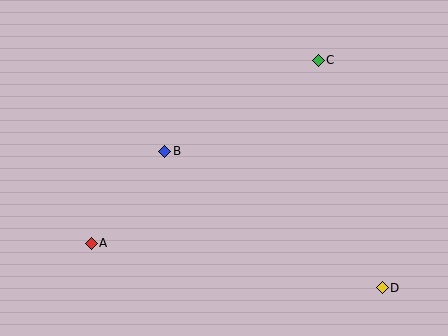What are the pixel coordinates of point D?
Point D is at (382, 288).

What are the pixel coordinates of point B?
Point B is at (165, 151).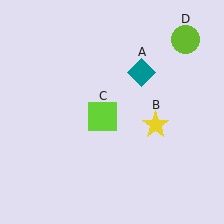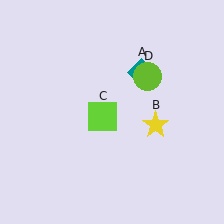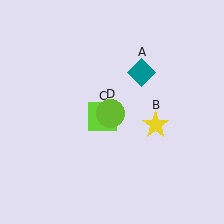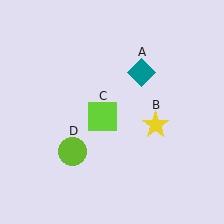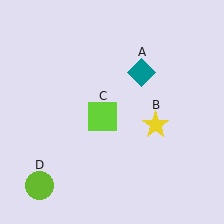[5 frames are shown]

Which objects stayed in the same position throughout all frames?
Teal diamond (object A) and yellow star (object B) and lime square (object C) remained stationary.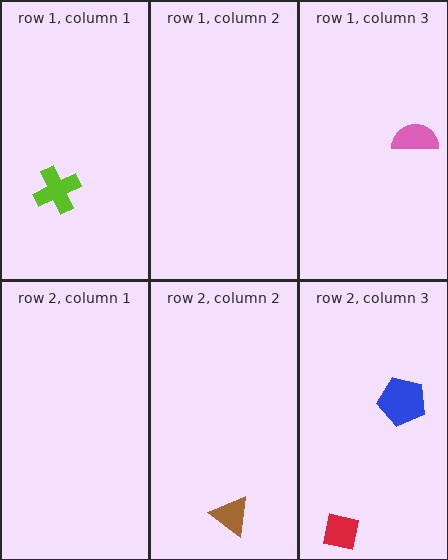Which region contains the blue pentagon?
The row 2, column 3 region.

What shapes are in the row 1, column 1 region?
The lime cross.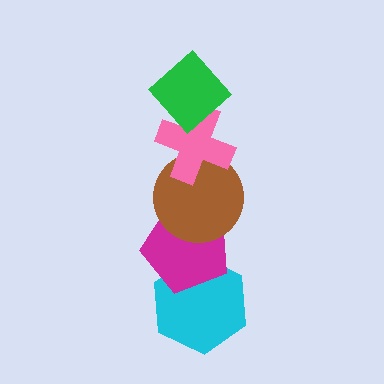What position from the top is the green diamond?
The green diamond is 1st from the top.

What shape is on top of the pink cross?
The green diamond is on top of the pink cross.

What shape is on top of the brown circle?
The pink cross is on top of the brown circle.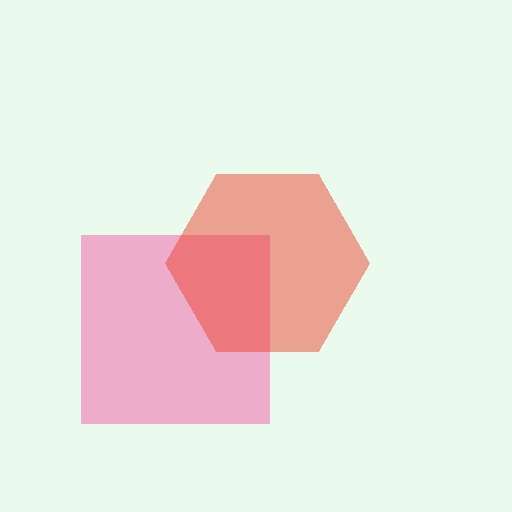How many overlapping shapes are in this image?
There are 2 overlapping shapes in the image.